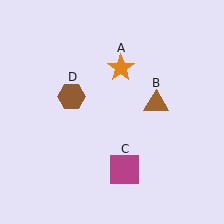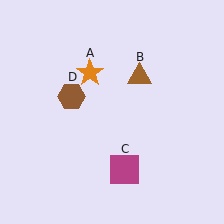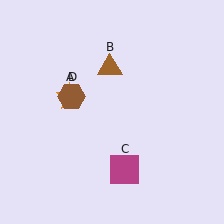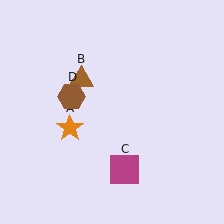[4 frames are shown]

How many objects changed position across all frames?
2 objects changed position: orange star (object A), brown triangle (object B).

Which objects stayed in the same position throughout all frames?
Magenta square (object C) and brown hexagon (object D) remained stationary.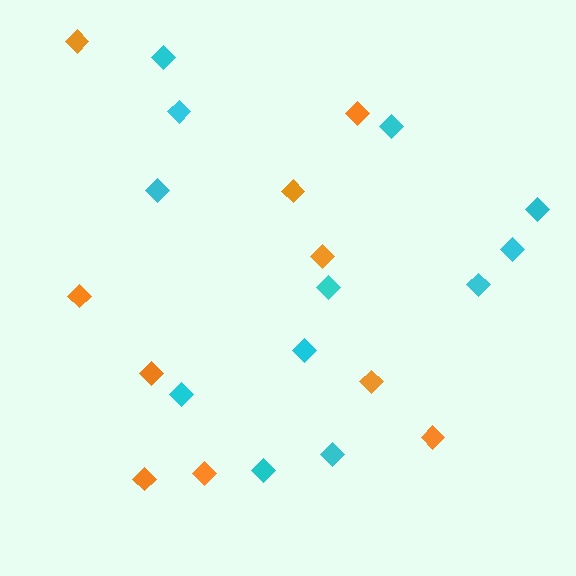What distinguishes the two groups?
There are 2 groups: one group of cyan diamonds (12) and one group of orange diamonds (10).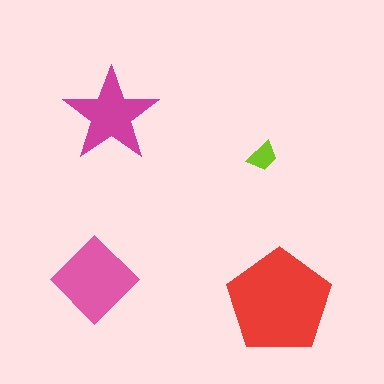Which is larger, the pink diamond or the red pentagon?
The red pentagon.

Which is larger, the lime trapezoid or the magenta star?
The magenta star.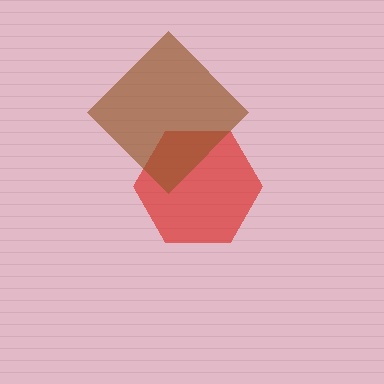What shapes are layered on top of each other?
The layered shapes are: a red hexagon, a brown diamond.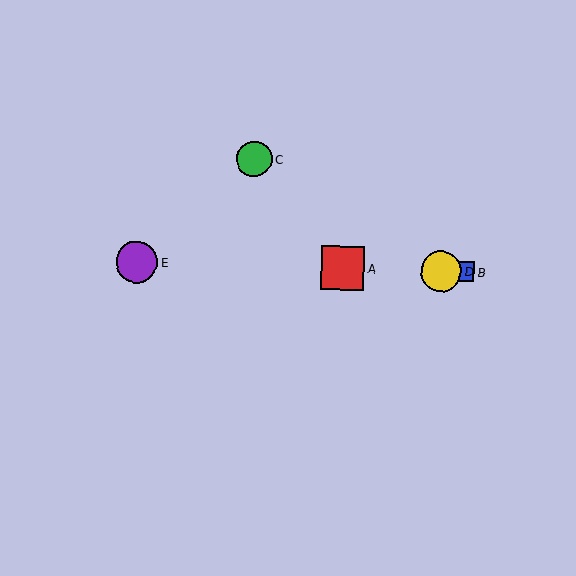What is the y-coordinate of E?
Object E is at y≈262.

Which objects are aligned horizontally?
Objects A, B, D, E are aligned horizontally.